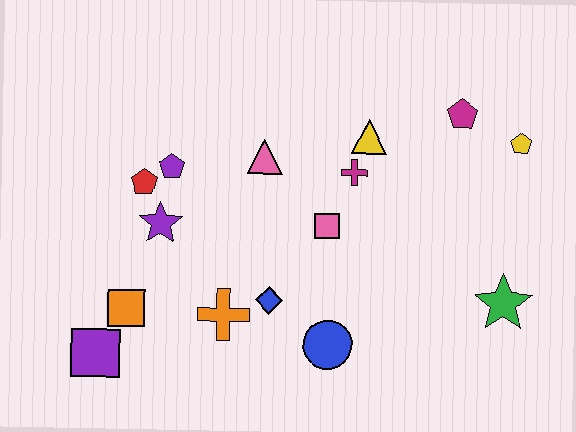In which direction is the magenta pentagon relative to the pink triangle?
The magenta pentagon is to the right of the pink triangle.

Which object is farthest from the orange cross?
The yellow pentagon is farthest from the orange cross.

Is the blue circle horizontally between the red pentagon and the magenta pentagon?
Yes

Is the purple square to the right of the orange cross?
No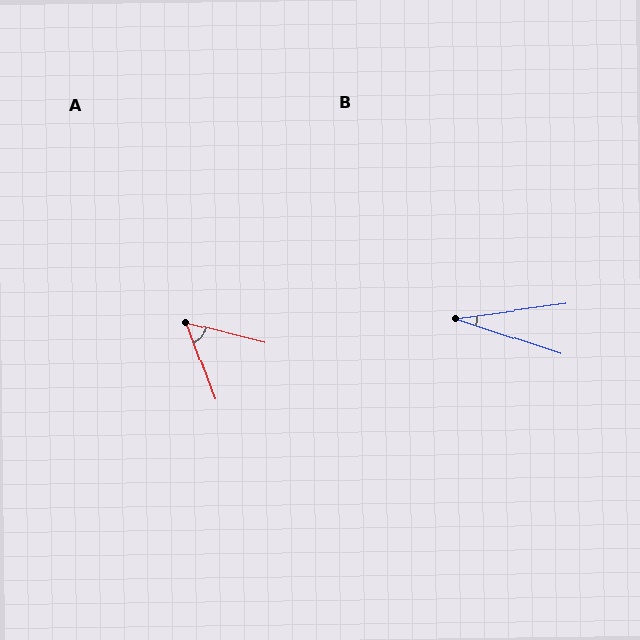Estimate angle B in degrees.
Approximately 26 degrees.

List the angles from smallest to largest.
B (26°), A (55°).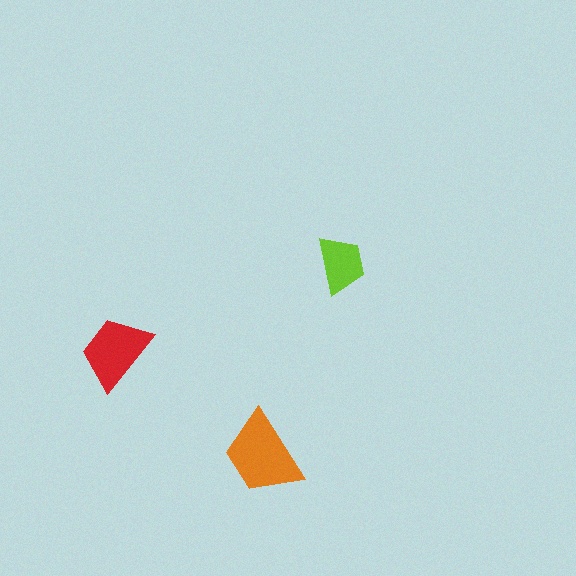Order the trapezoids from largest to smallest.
the orange one, the red one, the lime one.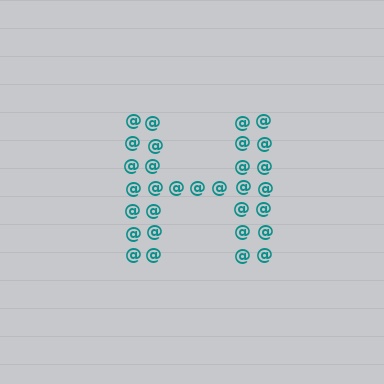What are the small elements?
The small elements are at signs.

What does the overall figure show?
The overall figure shows the letter H.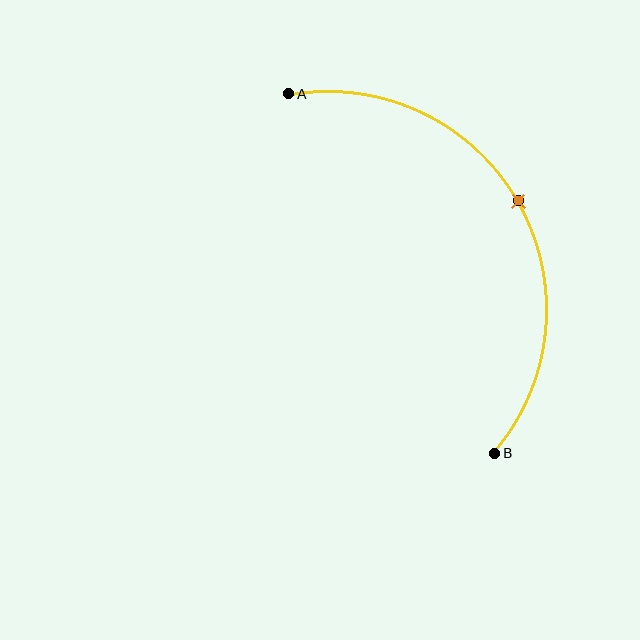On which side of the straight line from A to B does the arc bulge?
The arc bulges to the right of the straight line connecting A and B.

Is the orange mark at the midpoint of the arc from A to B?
Yes. The orange mark lies on the arc at equal arc-length from both A and B — it is the arc midpoint.